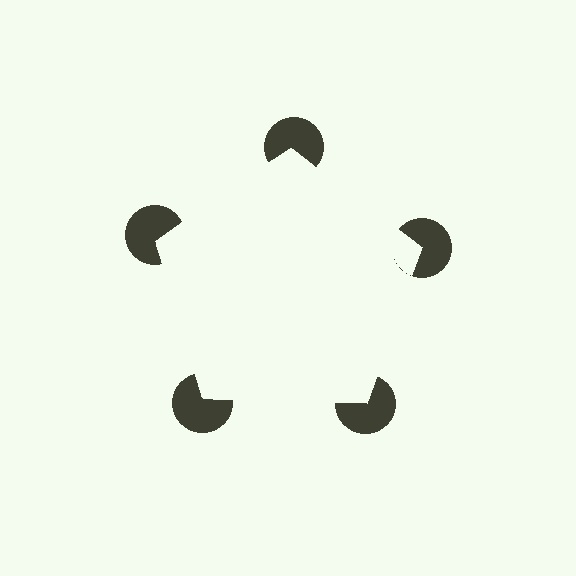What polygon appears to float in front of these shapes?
An illusory pentagon — its edges are inferred from the aligned wedge cuts in the pac-man discs, not physically drawn.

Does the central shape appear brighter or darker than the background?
It typically appears slightly brighter than the background, even though no actual brightness change is drawn.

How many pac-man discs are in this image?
There are 5 — one at each vertex of the illusory pentagon.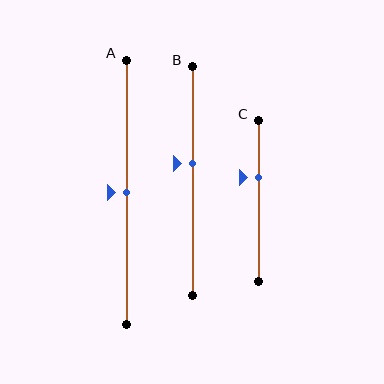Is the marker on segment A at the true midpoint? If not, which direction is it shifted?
Yes, the marker on segment A is at the true midpoint.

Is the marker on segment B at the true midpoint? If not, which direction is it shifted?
No, the marker on segment B is shifted upward by about 8% of the segment length.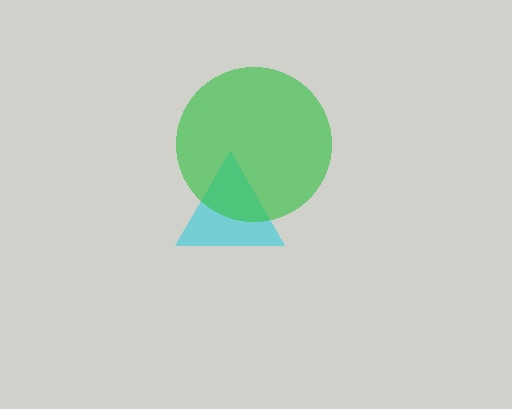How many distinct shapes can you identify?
There are 2 distinct shapes: a cyan triangle, a green circle.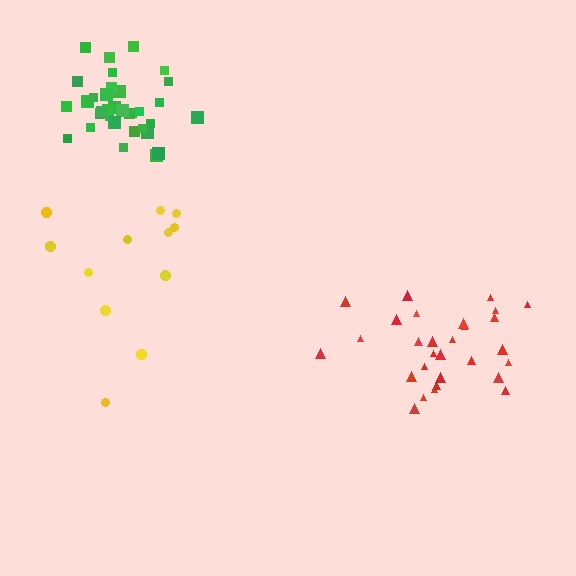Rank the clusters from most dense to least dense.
green, red, yellow.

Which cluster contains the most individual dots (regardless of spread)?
Green (35).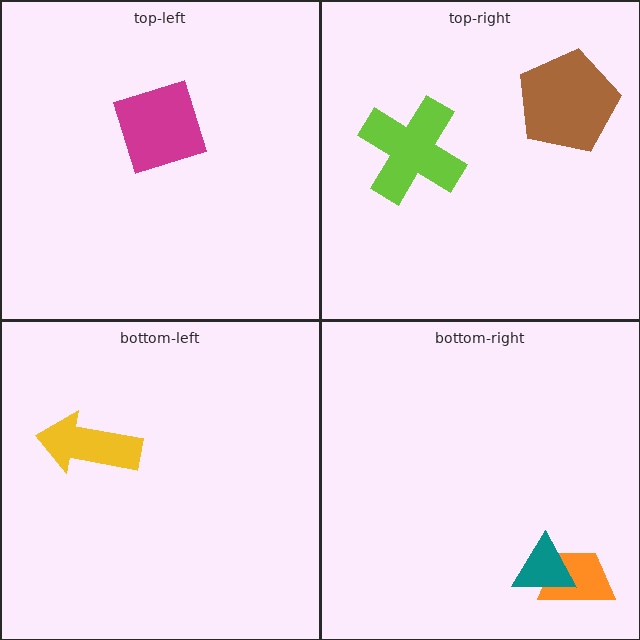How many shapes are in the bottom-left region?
1.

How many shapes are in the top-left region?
1.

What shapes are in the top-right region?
The lime cross, the brown pentagon.